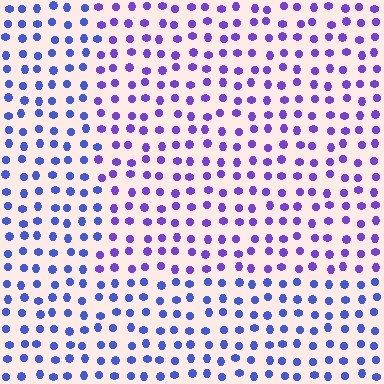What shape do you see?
I see a rectangle.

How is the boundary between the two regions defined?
The boundary is defined purely by a slight shift in hue (about 31 degrees). Spacing, size, and orientation are identical on both sides.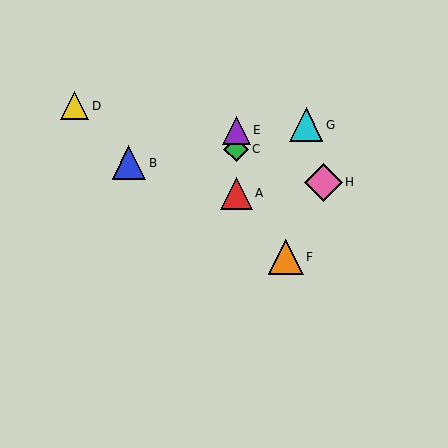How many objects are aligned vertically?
3 objects (A, C, E) are aligned vertically.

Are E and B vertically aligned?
No, E is at x≈236 and B is at x≈129.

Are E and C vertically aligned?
Yes, both are at x≈236.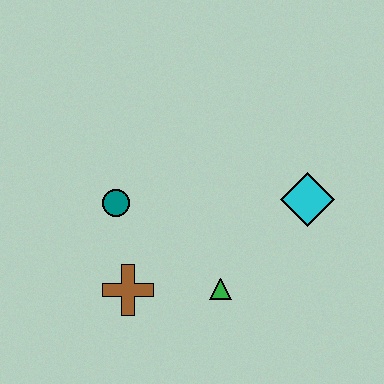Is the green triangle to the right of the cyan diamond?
No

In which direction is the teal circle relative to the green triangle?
The teal circle is to the left of the green triangle.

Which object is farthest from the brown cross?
The cyan diamond is farthest from the brown cross.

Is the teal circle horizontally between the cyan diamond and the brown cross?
No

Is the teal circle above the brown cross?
Yes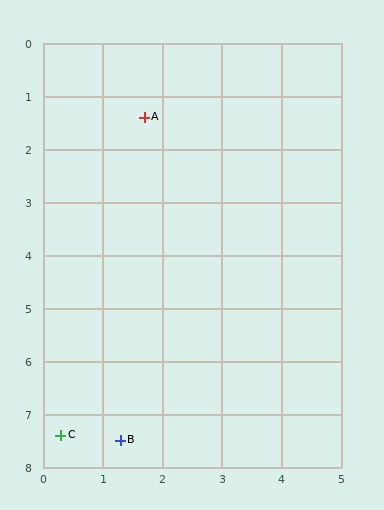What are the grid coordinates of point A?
Point A is at approximately (1.7, 1.4).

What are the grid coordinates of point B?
Point B is at approximately (1.3, 7.5).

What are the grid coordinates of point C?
Point C is at approximately (0.3, 7.4).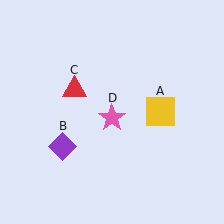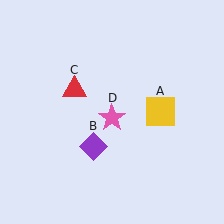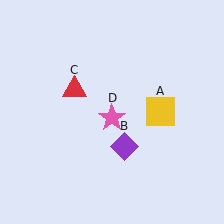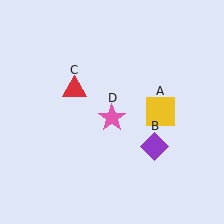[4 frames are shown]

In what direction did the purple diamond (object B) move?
The purple diamond (object B) moved right.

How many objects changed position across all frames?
1 object changed position: purple diamond (object B).